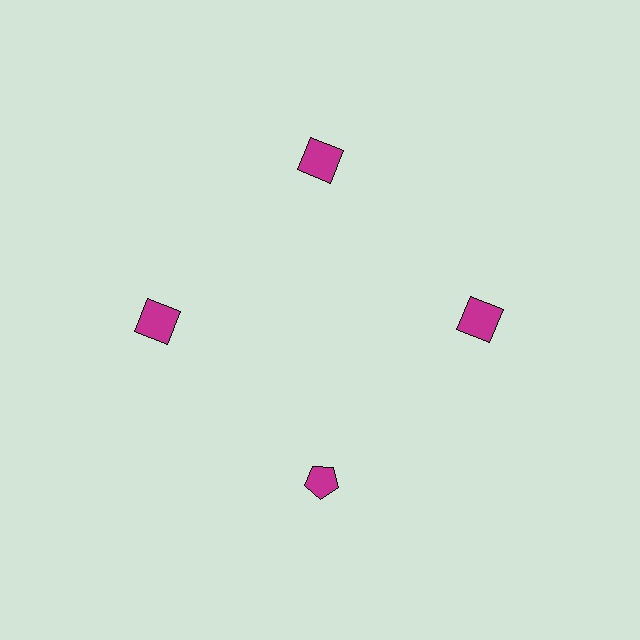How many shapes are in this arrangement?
There are 4 shapes arranged in a ring pattern.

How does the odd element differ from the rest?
It has a different shape: pentagon instead of square.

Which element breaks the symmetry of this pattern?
The magenta pentagon at roughly the 6 o'clock position breaks the symmetry. All other shapes are magenta squares.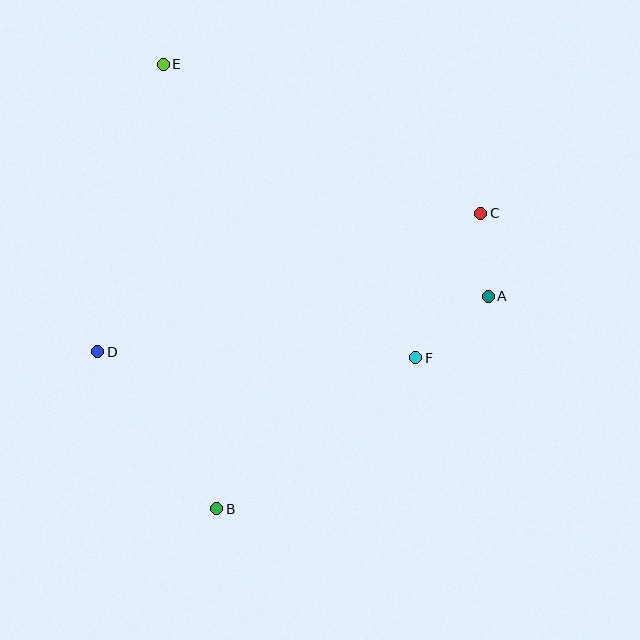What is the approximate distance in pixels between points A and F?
The distance between A and F is approximately 95 pixels.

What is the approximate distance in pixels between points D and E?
The distance between D and E is approximately 295 pixels.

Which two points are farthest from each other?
Points B and E are farthest from each other.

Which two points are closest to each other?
Points A and C are closest to each other.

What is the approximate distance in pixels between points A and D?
The distance between A and D is approximately 394 pixels.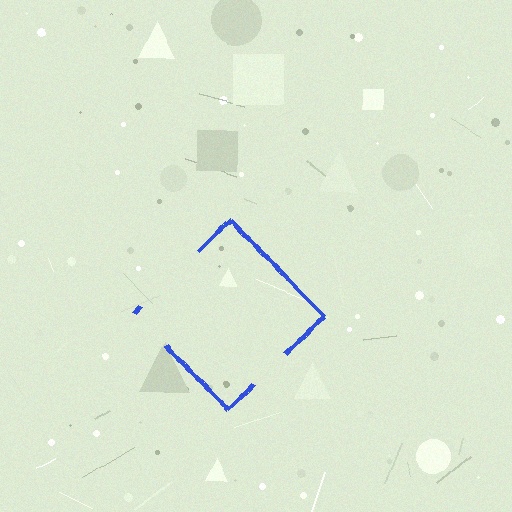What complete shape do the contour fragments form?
The contour fragments form a diamond.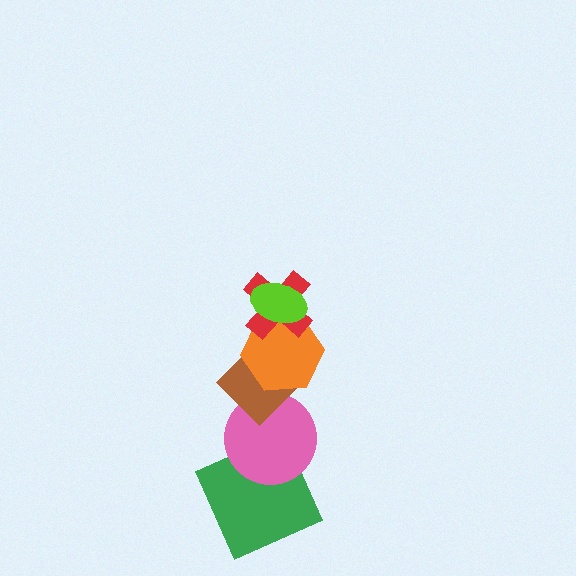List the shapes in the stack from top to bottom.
From top to bottom: the lime ellipse, the red cross, the orange hexagon, the brown diamond, the pink circle, the green square.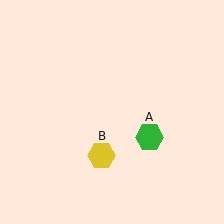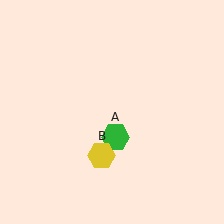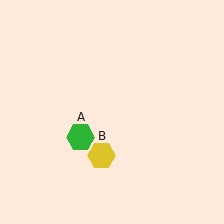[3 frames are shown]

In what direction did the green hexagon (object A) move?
The green hexagon (object A) moved left.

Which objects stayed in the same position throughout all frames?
Yellow hexagon (object B) remained stationary.